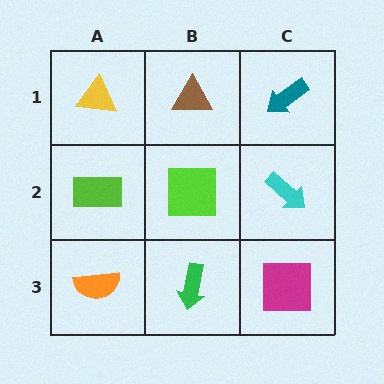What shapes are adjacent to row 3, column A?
A lime rectangle (row 2, column A), a green arrow (row 3, column B).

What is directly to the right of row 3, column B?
A magenta square.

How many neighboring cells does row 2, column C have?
3.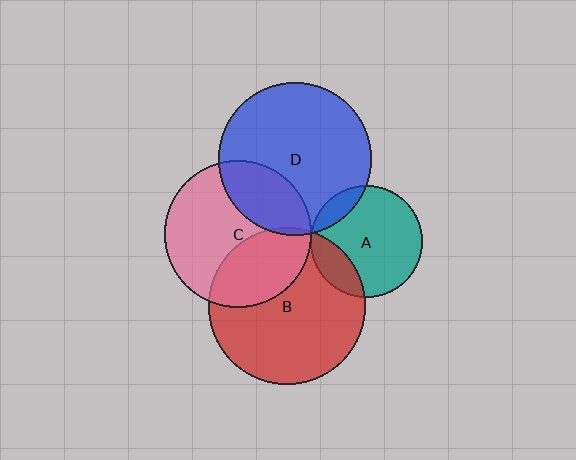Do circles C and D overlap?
Yes.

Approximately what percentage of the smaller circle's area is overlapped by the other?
Approximately 25%.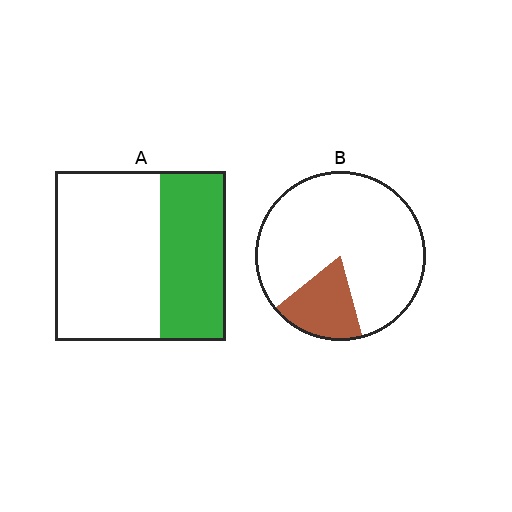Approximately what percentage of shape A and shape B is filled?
A is approximately 40% and B is approximately 20%.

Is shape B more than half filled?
No.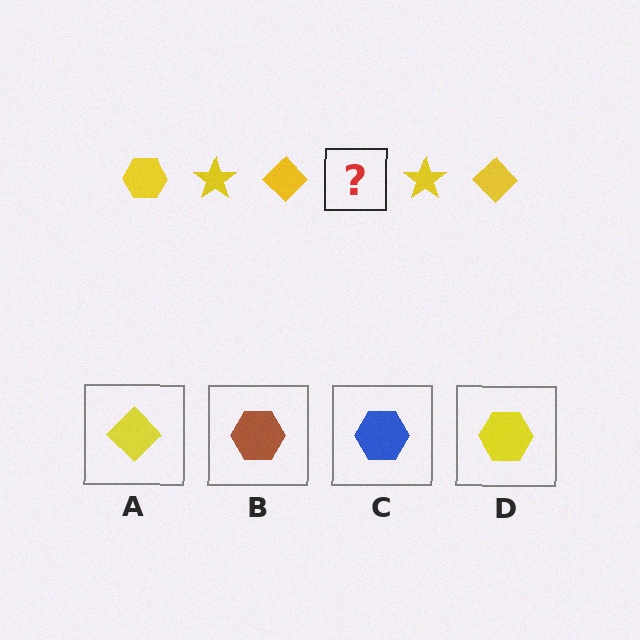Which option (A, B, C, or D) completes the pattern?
D.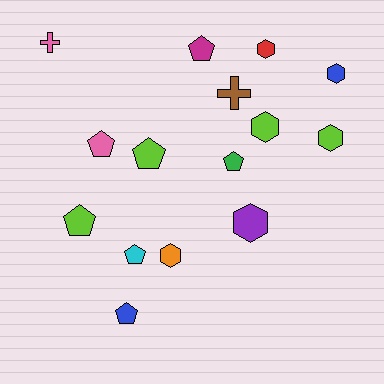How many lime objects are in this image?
There are 4 lime objects.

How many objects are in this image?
There are 15 objects.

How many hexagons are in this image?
There are 6 hexagons.